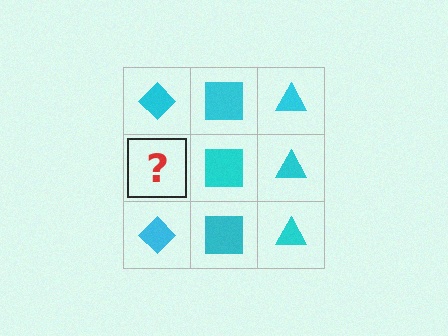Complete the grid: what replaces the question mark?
The question mark should be replaced with a cyan diamond.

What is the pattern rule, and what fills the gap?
The rule is that each column has a consistent shape. The gap should be filled with a cyan diamond.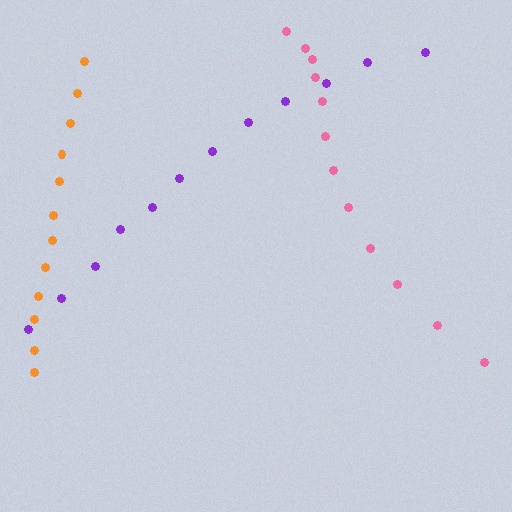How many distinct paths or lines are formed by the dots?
There are 3 distinct paths.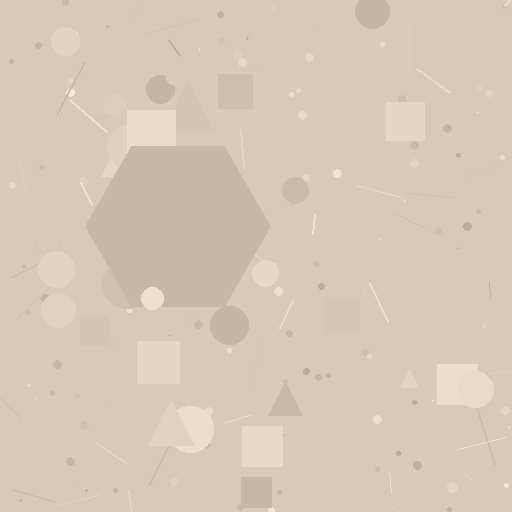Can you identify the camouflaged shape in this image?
The camouflaged shape is a hexagon.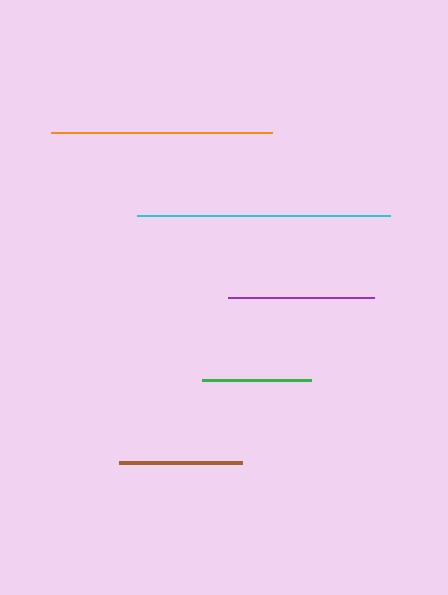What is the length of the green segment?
The green segment is approximately 109 pixels long.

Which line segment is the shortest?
The green line is the shortest at approximately 109 pixels.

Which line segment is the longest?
The cyan line is the longest at approximately 253 pixels.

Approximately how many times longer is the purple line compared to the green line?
The purple line is approximately 1.3 times the length of the green line.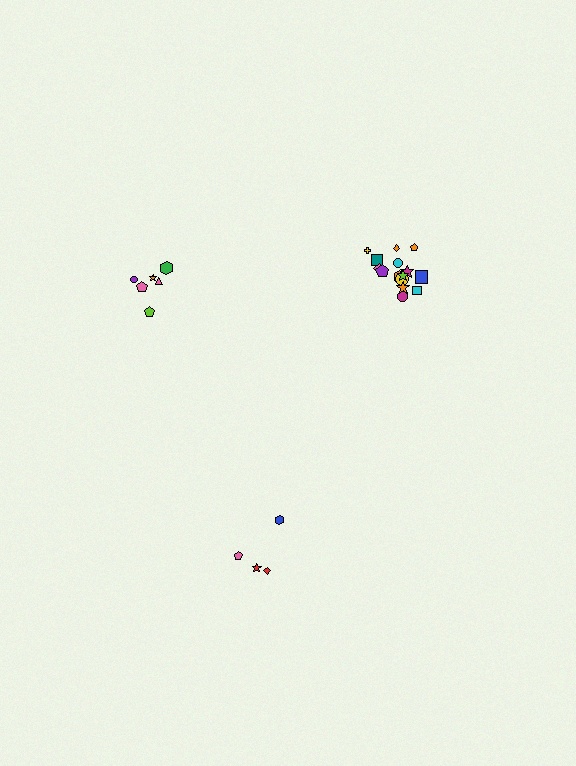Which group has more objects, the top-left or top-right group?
The top-right group.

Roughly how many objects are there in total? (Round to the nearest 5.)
Roughly 25 objects in total.